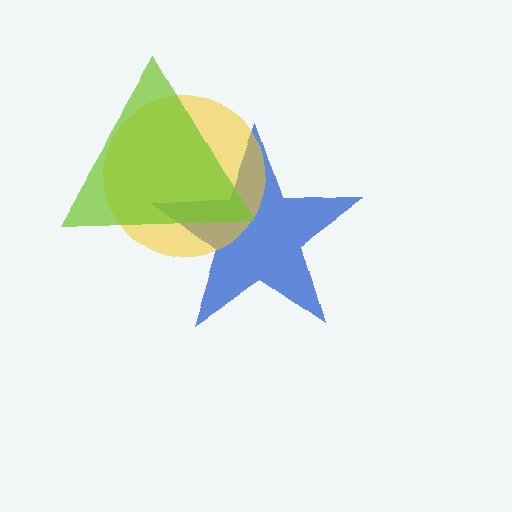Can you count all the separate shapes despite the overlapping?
Yes, there are 3 separate shapes.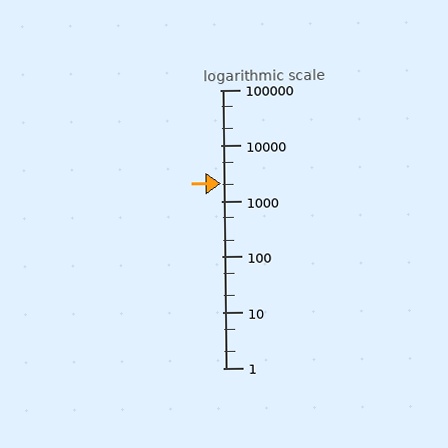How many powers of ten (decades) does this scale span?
The scale spans 5 decades, from 1 to 100000.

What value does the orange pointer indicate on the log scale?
The pointer indicates approximately 2100.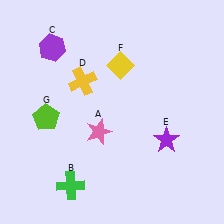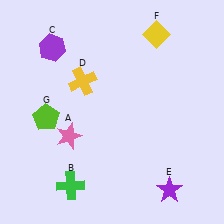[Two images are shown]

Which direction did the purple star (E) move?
The purple star (E) moved down.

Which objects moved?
The objects that moved are: the pink star (A), the purple star (E), the yellow diamond (F).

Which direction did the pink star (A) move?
The pink star (A) moved left.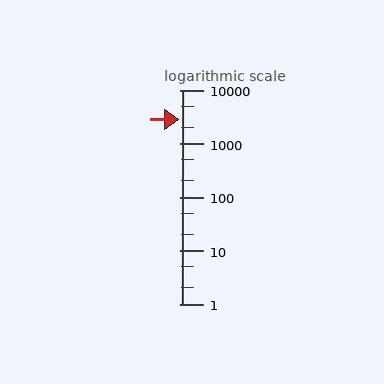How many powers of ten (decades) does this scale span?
The scale spans 4 decades, from 1 to 10000.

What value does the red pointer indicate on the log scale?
The pointer indicates approximately 2800.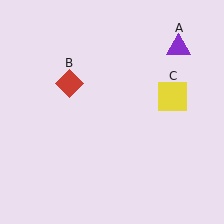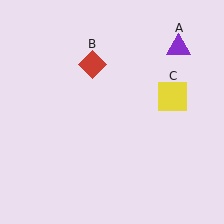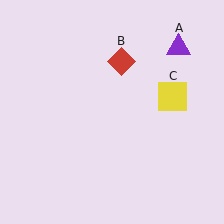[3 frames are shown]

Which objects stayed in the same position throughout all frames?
Purple triangle (object A) and yellow square (object C) remained stationary.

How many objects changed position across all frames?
1 object changed position: red diamond (object B).